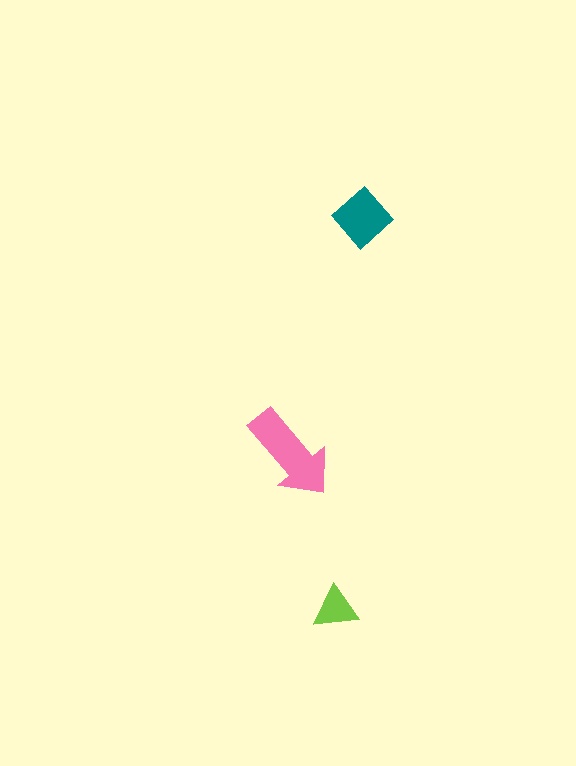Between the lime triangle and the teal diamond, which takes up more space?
The teal diamond.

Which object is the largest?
The pink arrow.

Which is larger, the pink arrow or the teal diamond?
The pink arrow.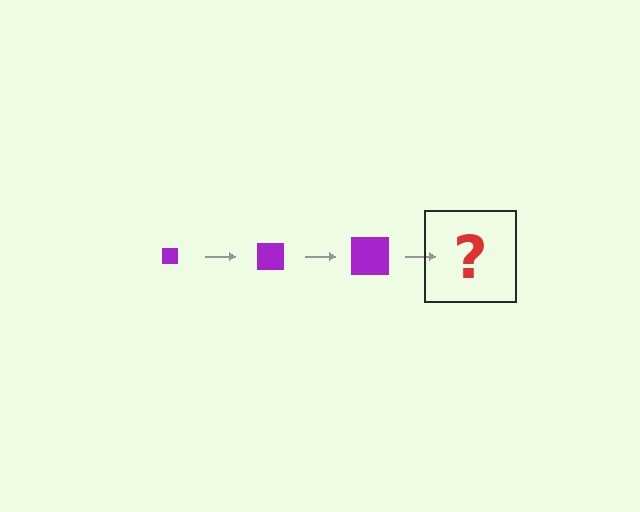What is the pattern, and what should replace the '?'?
The pattern is that the square gets progressively larger each step. The '?' should be a purple square, larger than the previous one.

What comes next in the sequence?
The next element should be a purple square, larger than the previous one.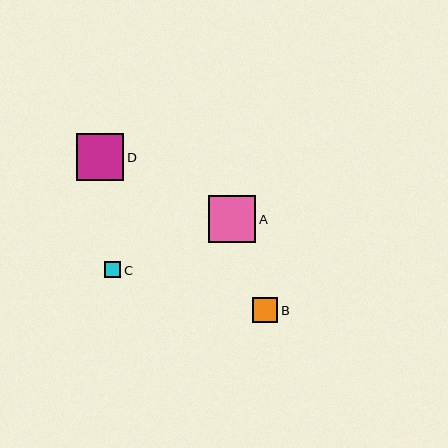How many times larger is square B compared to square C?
Square B is approximately 1.5 times the size of square C.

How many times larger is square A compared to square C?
Square A is approximately 2.8 times the size of square C.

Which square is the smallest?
Square C is the smallest with a size of approximately 16 pixels.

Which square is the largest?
Square D is the largest with a size of approximately 47 pixels.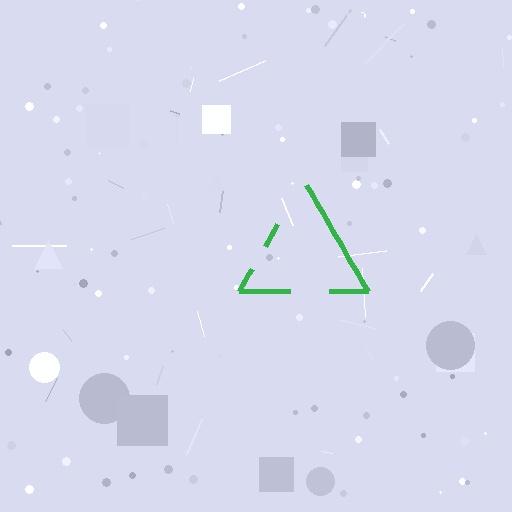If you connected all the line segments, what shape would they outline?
They would outline a triangle.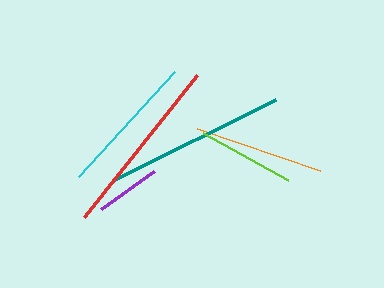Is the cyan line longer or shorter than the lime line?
The cyan line is longer than the lime line.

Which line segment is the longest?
The red line is the longest at approximately 181 pixels.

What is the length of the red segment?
The red segment is approximately 181 pixels long.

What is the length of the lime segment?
The lime segment is approximately 97 pixels long.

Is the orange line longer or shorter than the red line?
The red line is longer than the orange line.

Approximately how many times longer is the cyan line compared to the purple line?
The cyan line is approximately 2.2 times the length of the purple line.